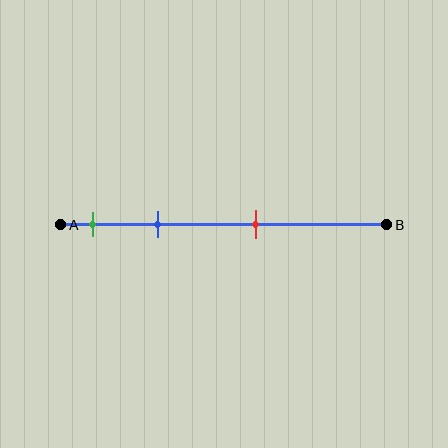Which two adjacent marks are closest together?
The green and blue marks are the closest adjacent pair.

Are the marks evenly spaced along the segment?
No, the marks are not evenly spaced.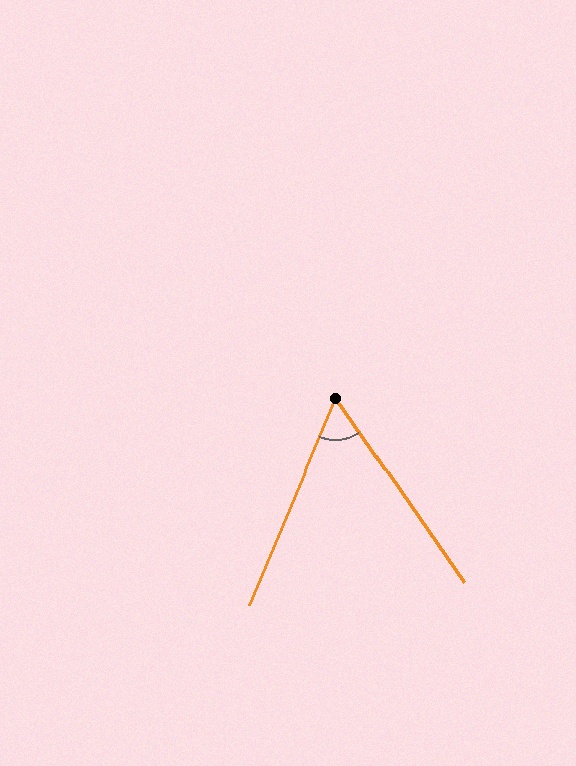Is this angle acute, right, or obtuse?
It is acute.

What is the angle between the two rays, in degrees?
Approximately 57 degrees.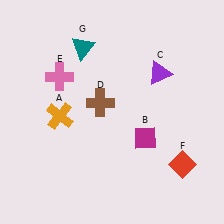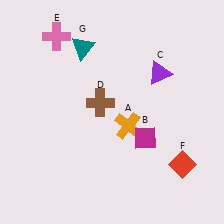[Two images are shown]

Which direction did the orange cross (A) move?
The orange cross (A) moved right.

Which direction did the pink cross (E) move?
The pink cross (E) moved up.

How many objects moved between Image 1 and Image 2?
2 objects moved between the two images.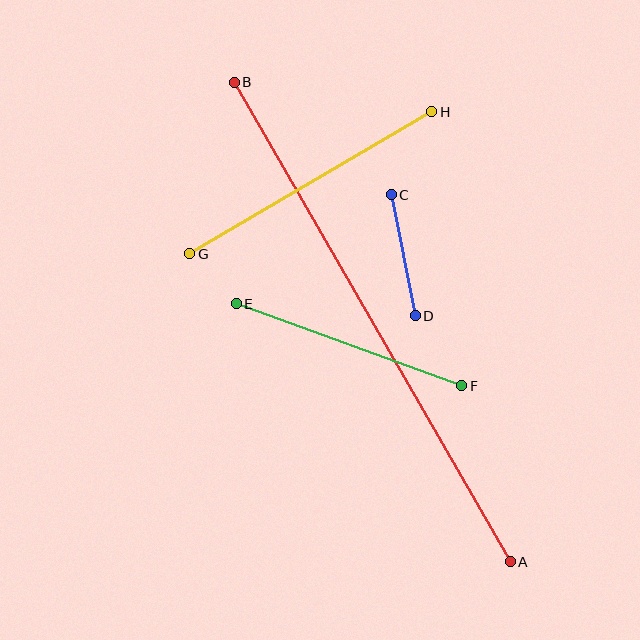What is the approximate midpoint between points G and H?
The midpoint is at approximately (311, 183) pixels.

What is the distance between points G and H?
The distance is approximately 281 pixels.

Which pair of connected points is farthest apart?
Points A and B are farthest apart.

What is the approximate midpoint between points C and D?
The midpoint is at approximately (403, 255) pixels.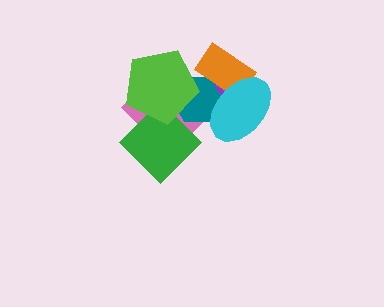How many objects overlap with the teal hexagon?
6 objects overlap with the teal hexagon.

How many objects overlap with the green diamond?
4 objects overlap with the green diamond.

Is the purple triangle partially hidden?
Yes, it is partially covered by another shape.